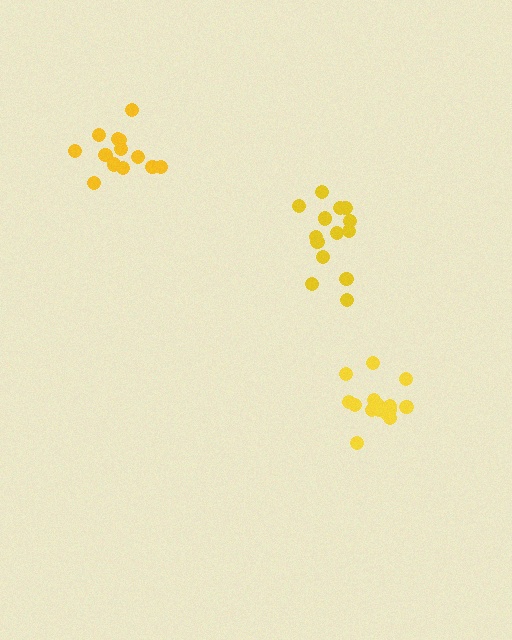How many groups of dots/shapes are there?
There are 3 groups.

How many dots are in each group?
Group 1: 15 dots, Group 2: 16 dots, Group 3: 13 dots (44 total).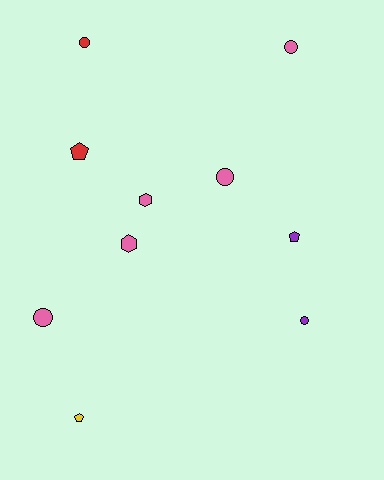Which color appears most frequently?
Pink, with 5 objects.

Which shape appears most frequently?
Circle, with 5 objects.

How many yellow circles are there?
There are no yellow circles.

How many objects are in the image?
There are 10 objects.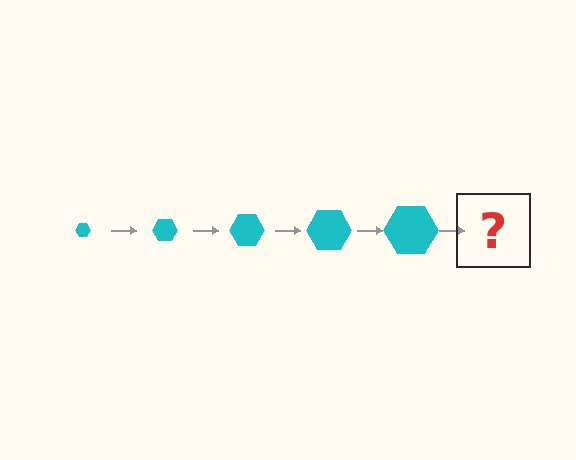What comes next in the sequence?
The next element should be a cyan hexagon, larger than the previous one.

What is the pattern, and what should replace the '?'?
The pattern is that the hexagon gets progressively larger each step. The '?' should be a cyan hexagon, larger than the previous one.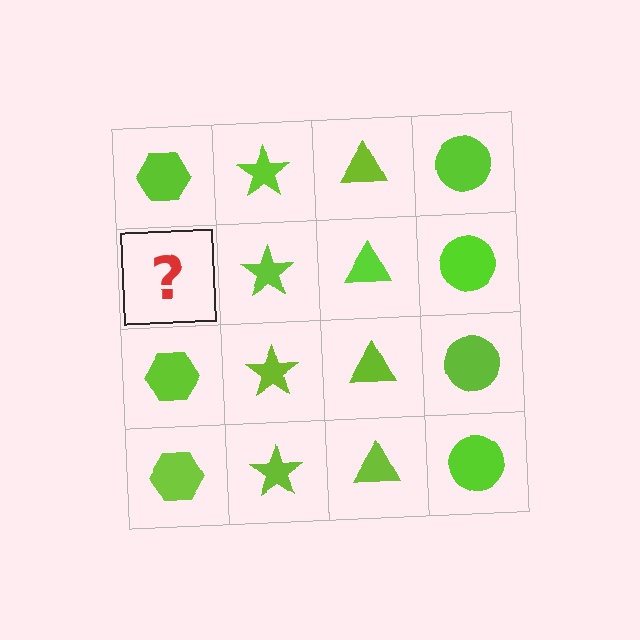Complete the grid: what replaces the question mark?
The question mark should be replaced with a lime hexagon.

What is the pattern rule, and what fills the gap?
The rule is that each column has a consistent shape. The gap should be filled with a lime hexagon.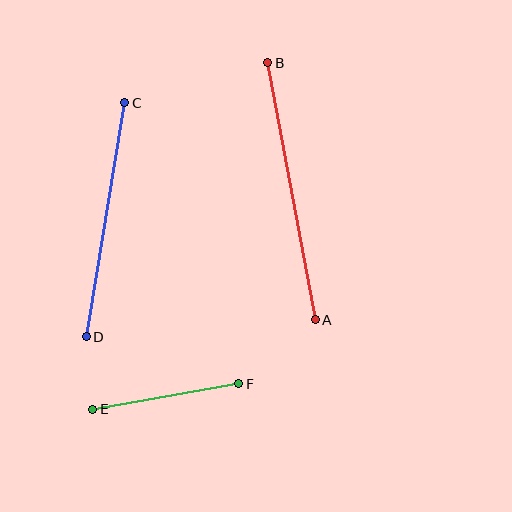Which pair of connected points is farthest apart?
Points A and B are farthest apart.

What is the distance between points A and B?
The distance is approximately 262 pixels.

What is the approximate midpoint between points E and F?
The midpoint is at approximately (166, 397) pixels.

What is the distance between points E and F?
The distance is approximately 148 pixels.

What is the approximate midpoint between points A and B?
The midpoint is at approximately (292, 191) pixels.